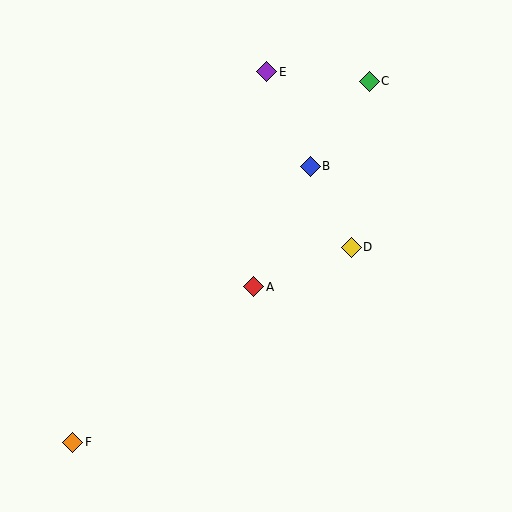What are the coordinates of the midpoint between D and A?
The midpoint between D and A is at (303, 267).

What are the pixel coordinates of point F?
Point F is at (73, 442).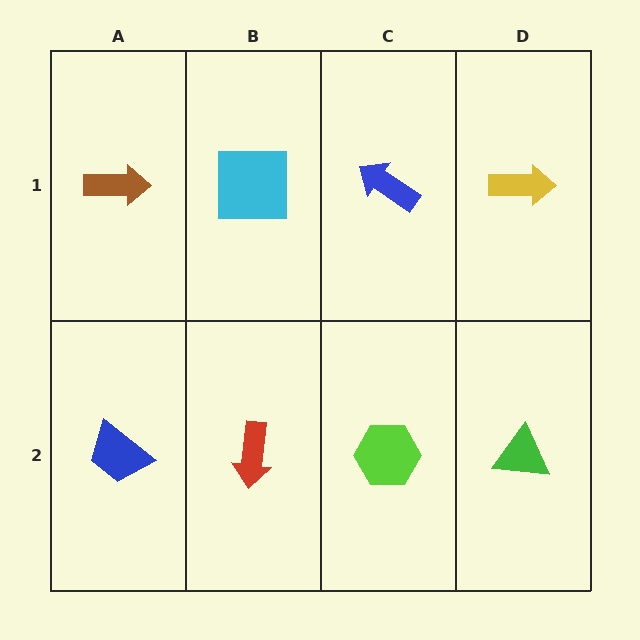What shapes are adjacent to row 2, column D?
A yellow arrow (row 1, column D), a lime hexagon (row 2, column C).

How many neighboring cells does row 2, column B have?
3.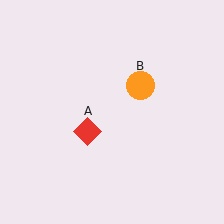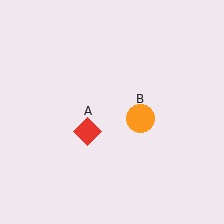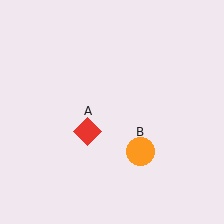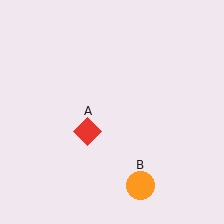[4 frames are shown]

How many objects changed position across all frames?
1 object changed position: orange circle (object B).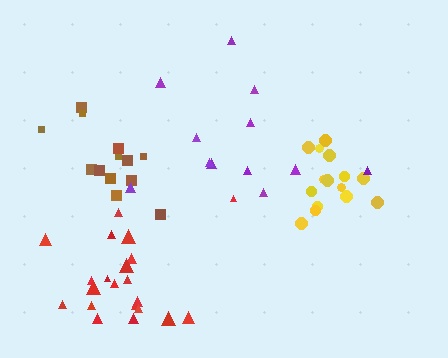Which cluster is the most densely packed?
Brown.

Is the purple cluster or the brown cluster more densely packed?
Brown.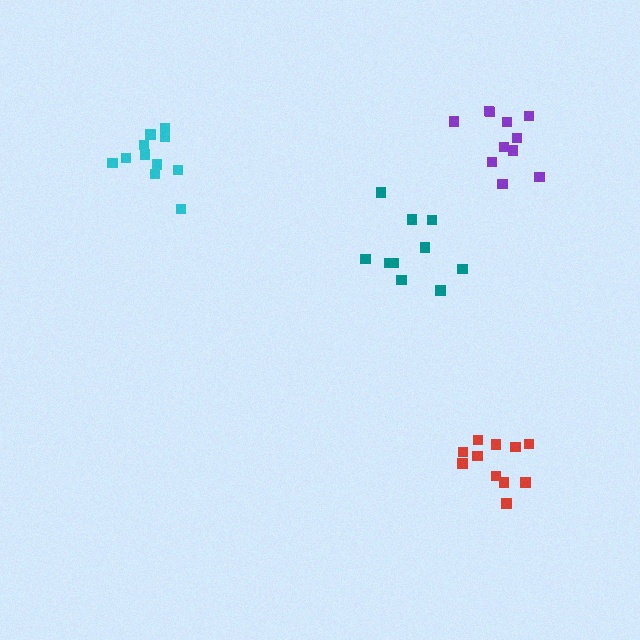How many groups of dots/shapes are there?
There are 4 groups.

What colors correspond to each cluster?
The clusters are colored: cyan, red, purple, teal.